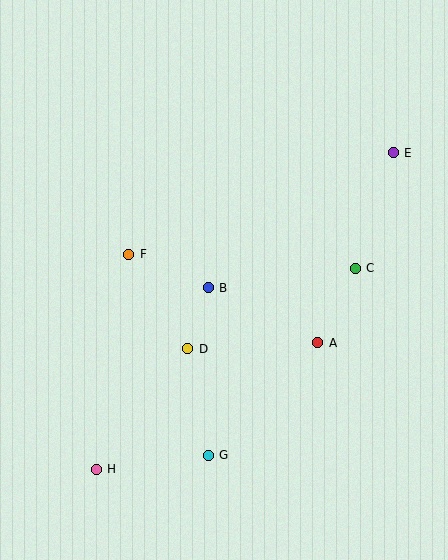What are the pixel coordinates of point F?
Point F is at (129, 254).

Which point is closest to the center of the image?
Point B at (208, 288) is closest to the center.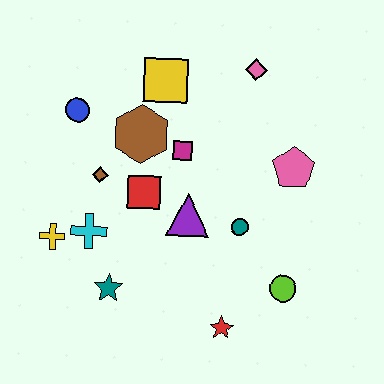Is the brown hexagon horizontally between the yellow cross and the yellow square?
Yes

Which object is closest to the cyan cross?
The yellow cross is closest to the cyan cross.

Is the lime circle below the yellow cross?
Yes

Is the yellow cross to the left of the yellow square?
Yes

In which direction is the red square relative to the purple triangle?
The red square is to the left of the purple triangle.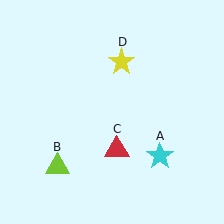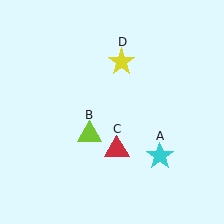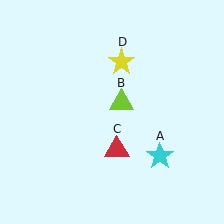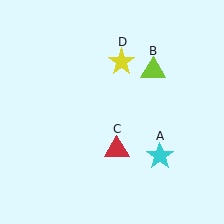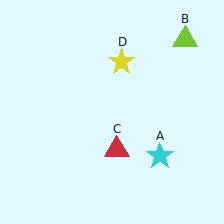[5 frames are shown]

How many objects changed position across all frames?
1 object changed position: lime triangle (object B).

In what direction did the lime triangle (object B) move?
The lime triangle (object B) moved up and to the right.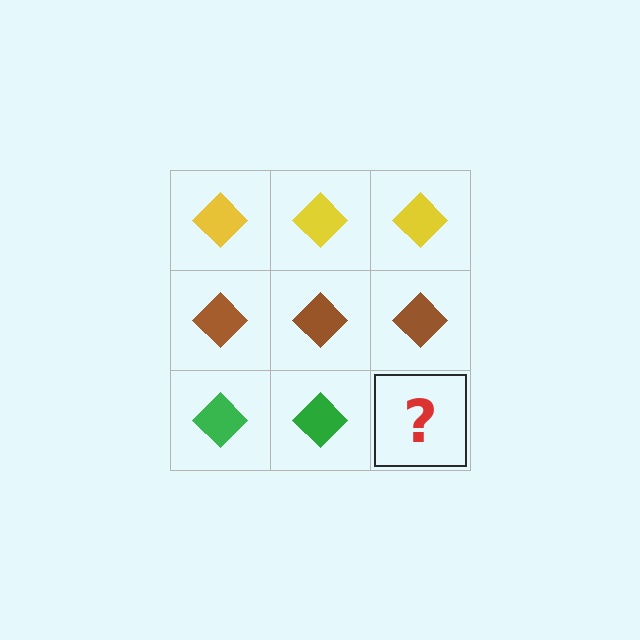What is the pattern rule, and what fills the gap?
The rule is that each row has a consistent color. The gap should be filled with a green diamond.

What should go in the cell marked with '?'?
The missing cell should contain a green diamond.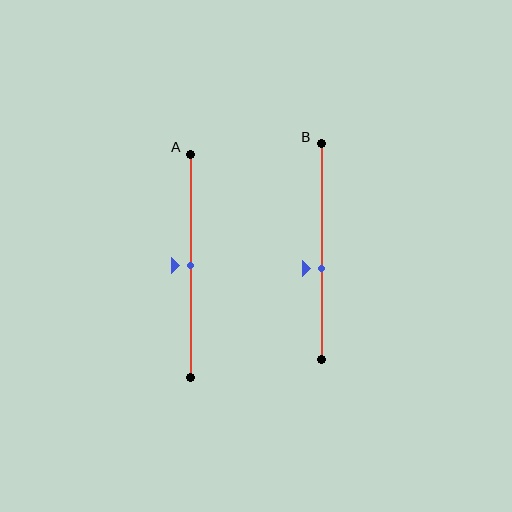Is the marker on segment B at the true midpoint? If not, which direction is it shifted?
No, the marker on segment B is shifted downward by about 8% of the segment length.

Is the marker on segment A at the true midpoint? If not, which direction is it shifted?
Yes, the marker on segment A is at the true midpoint.